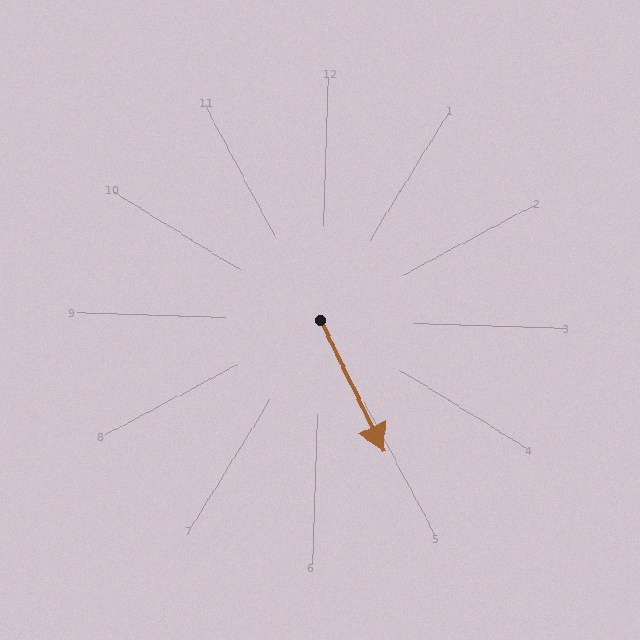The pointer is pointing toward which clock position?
Roughly 5 o'clock.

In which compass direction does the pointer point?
Southeast.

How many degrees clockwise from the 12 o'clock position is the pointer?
Approximately 152 degrees.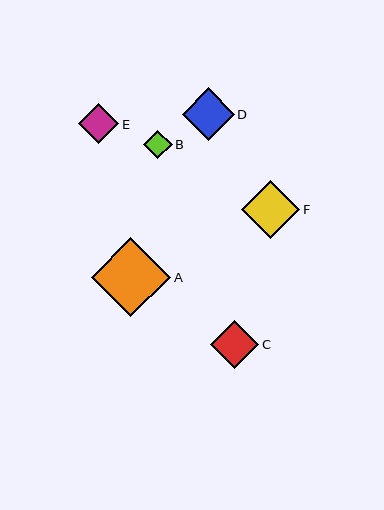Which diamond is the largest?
Diamond A is the largest with a size of approximately 79 pixels.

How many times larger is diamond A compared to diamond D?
Diamond A is approximately 1.5 times the size of diamond D.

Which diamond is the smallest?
Diamond B is the smallest with a size of approximately 28 pixels.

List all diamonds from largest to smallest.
From largest to smallest: A, F, D, C, E, B.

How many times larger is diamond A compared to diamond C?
Diamond A is approximately 1.6 times the size of diamond C.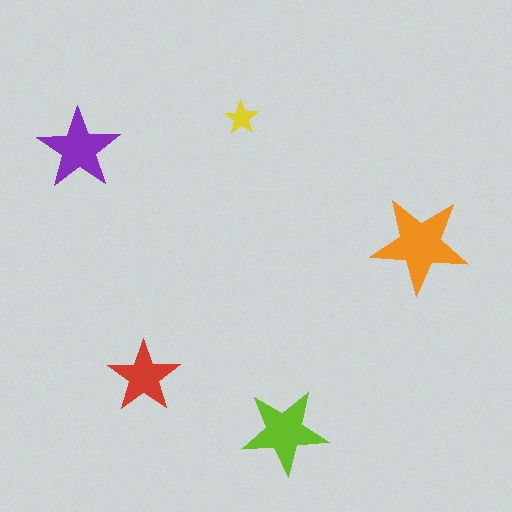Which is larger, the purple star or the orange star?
The orange one.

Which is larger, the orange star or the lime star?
The orange one.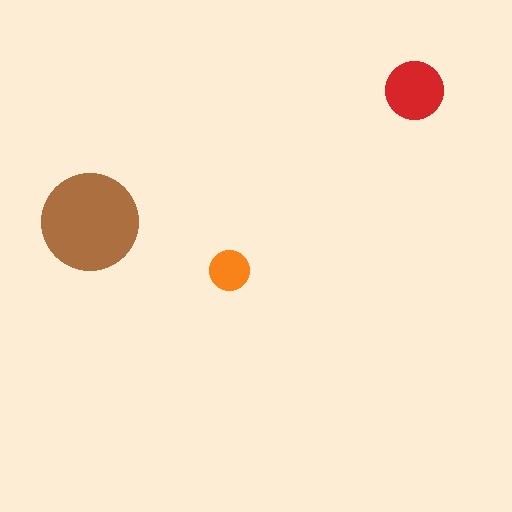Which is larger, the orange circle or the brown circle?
The brown one.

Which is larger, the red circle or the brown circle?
The brown one.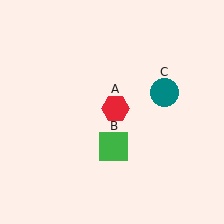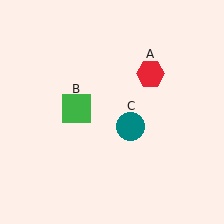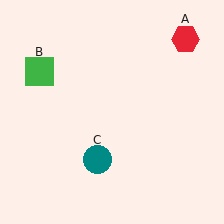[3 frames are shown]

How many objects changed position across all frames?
3 objects changed position: red hexagon (object A), green square (object B), teal circle (object C).